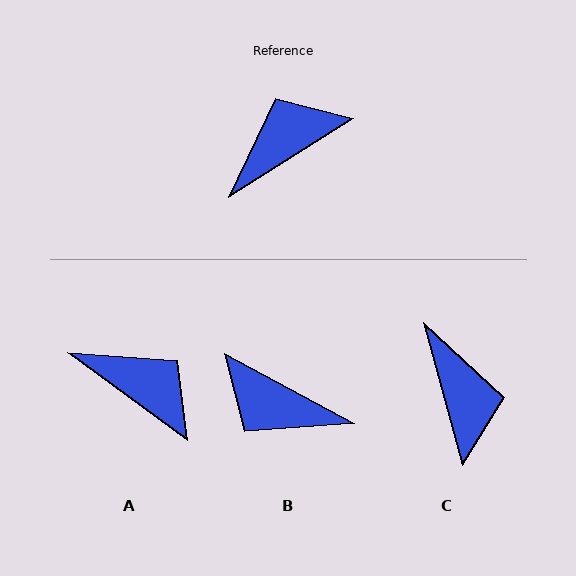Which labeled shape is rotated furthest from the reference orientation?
B, about 119 degrees away.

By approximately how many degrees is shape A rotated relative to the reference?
Approximately 68 degrees clockwise.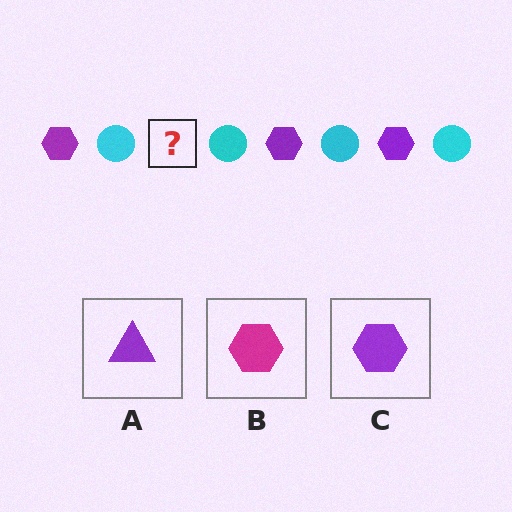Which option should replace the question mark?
Option C.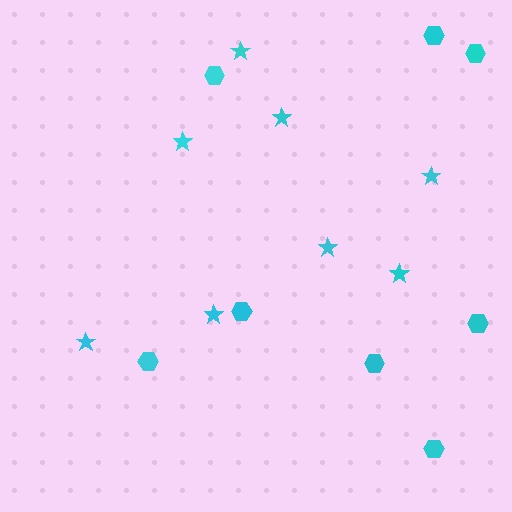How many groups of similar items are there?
There are 2 groups: one group of hexagons (8) and one group of stars (8).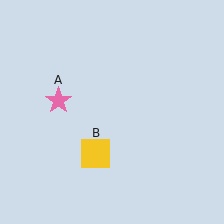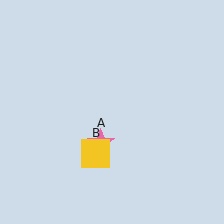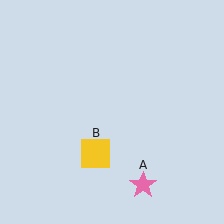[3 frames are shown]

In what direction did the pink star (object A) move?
The pink star (object A) moved down and to the right.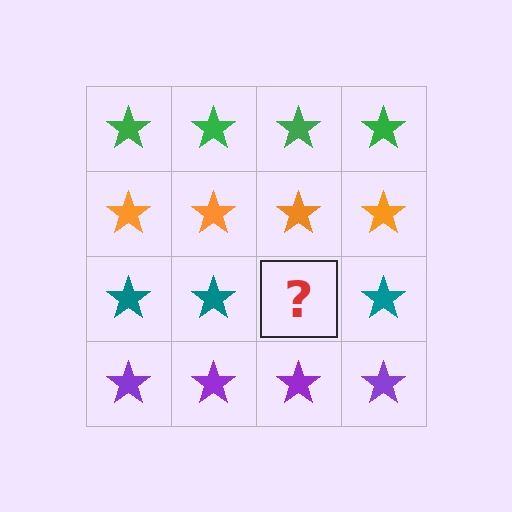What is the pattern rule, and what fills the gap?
The rule is that each row has a consistent color. The gap should be filled with a teal star.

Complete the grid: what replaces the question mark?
The question mark should be replaced with a teal star.